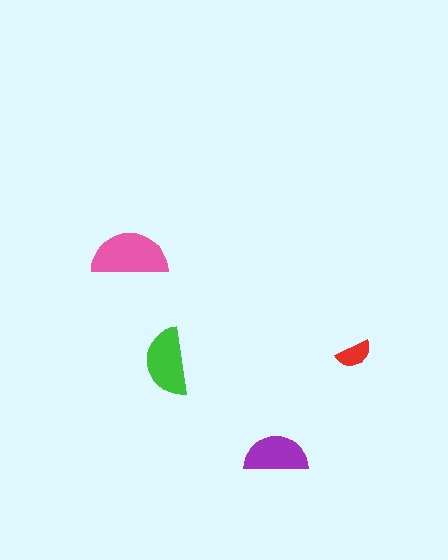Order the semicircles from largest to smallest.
the pink one, the green one, the purple one, the red one.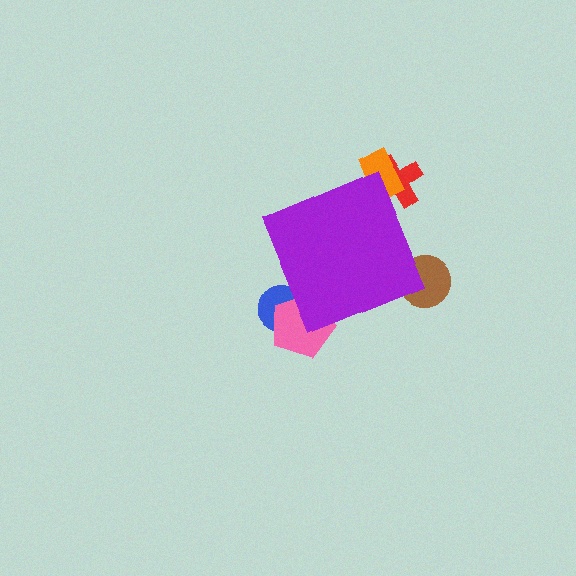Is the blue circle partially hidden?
Yes, the blue circle is partially hidden behind the purple diamond.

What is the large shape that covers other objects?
A purple diamond.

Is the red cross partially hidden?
Yes, the red cross is partially hidden behind the purple diamond.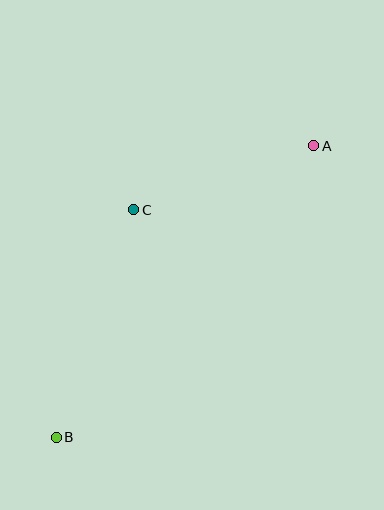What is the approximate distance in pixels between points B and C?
The distance between B and C is approximately 240 pixels.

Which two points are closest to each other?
Points A and C are closest to each other.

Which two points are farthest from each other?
Points A and B are farthest from each other.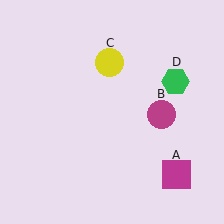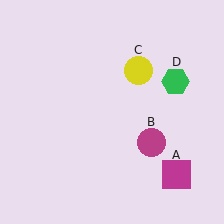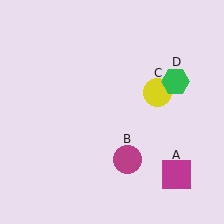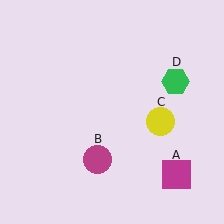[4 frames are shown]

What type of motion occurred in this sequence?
The magenta circle (object B), yellow circle (object C) rotated clockwise around the center of the scene.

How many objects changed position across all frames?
2 objects changed position: magenta circle (object B), yellow circle (object C).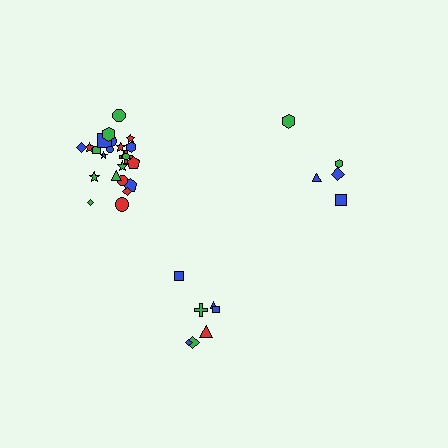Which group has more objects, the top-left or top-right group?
The top-left group.